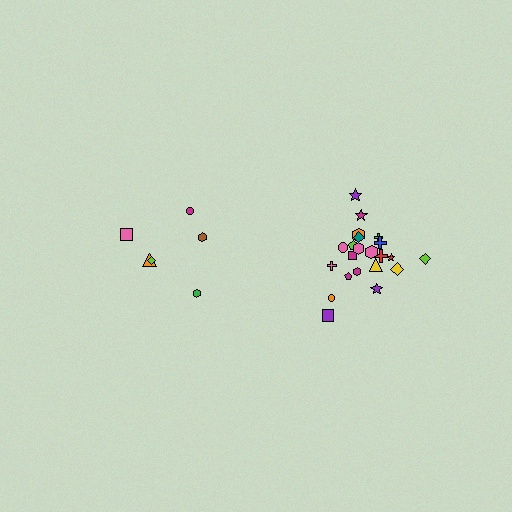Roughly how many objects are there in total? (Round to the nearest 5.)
Roughly 30 objects in total.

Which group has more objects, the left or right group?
The right group.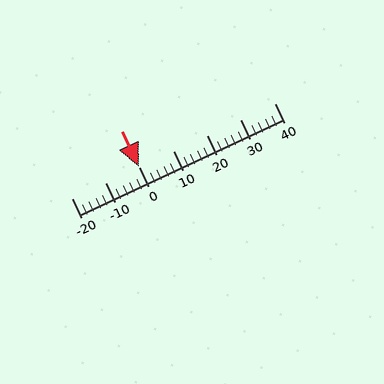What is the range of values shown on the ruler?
The ruler shows values from -20 to 40.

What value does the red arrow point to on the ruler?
The red arrow points to approximately 0.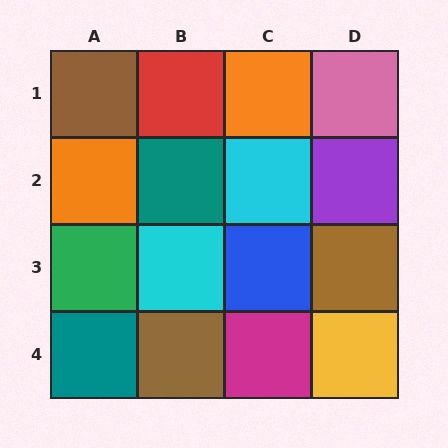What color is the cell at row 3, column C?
Blue.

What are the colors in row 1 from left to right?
Brown, red, orange, pink.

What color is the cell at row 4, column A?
Teal.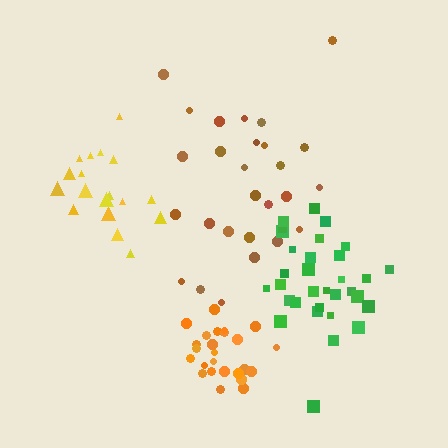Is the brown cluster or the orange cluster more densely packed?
Orange.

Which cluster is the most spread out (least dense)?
Brown.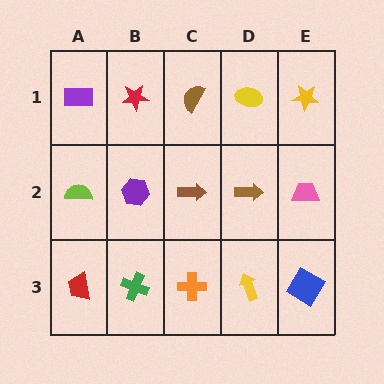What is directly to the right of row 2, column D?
A pink trapezoid.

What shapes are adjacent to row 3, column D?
A brown arrow (row 2, column D), an orange cross (row 3, column C), a blue diamond (row 3, column E).